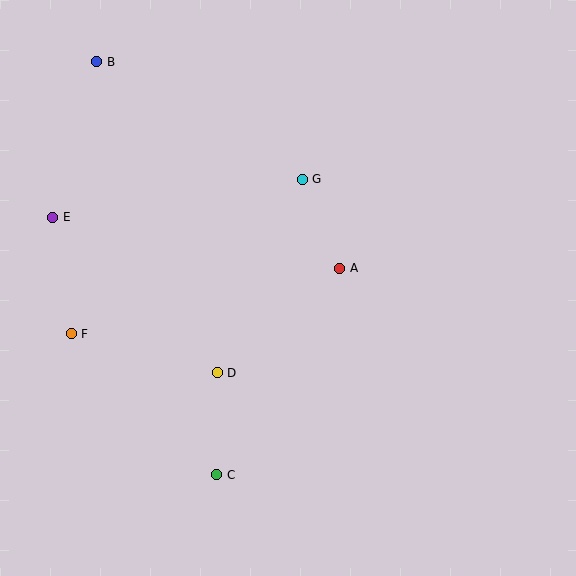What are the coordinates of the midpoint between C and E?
The midpoint between C and E is at (135, 346).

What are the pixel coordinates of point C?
Point C is at (217, 475).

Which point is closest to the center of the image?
Point A at (340, 268) is closest to the center.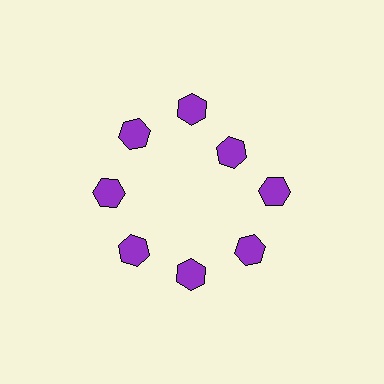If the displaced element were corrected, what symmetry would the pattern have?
It would have 8-fold rotational symmetry — the pattern would map onto itself every 45 degrees.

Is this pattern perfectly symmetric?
No. The 8 purple hexagons are arranged in a ring, but one element near the 2 o'clock position is pulled inward toward the center, breaking the 8-fold rotational symmetry.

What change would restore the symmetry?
The symmetry would be restored by moving it outward, back onto the ring so that all 8 hexagons sit at equal angles and equal distance from the center.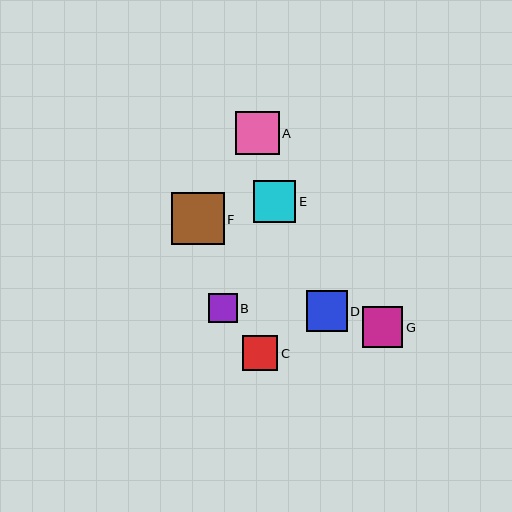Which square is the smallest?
Square B is the smallest with a size of approximately 29 pixels.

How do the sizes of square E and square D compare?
Square E and square D are approximately the same size.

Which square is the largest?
Square F is the largest with a size of approximately 53 pixels.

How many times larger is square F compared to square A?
Square F is approximately 1.2 times the size of square A.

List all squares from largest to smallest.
From largest to smallest: F, A, E, G, D, C, B.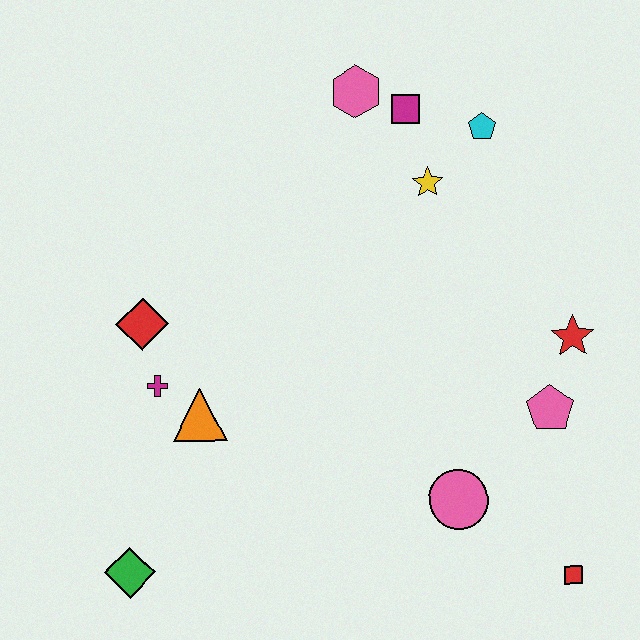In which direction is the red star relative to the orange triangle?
The red star is to the right of the orange triangle.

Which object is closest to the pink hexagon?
The magenta square is closest to the pink hexagon.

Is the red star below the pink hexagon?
Yes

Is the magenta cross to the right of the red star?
No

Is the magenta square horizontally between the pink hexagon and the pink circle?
Yes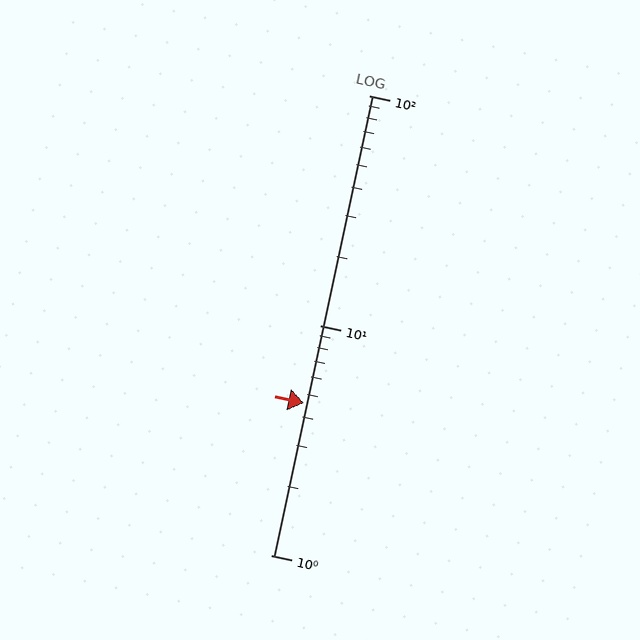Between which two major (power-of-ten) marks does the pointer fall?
The pointer is between 1 and 10.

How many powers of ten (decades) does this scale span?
The scale spans 2 decades, from 1 to 100.